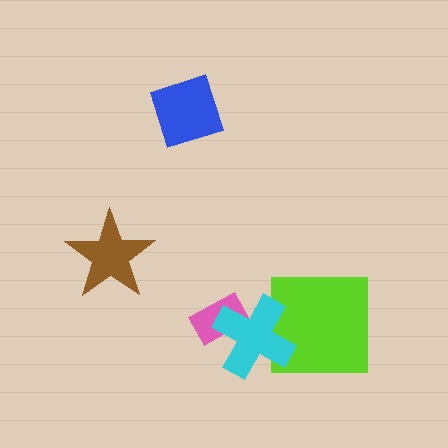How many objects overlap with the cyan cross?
2 objects overlap with the cyan cross.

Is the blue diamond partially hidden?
No, no other shape covers it.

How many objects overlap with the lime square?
1 object overlaps with the lime square.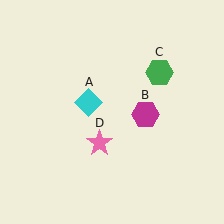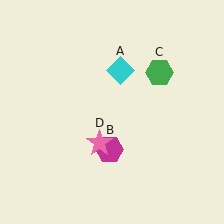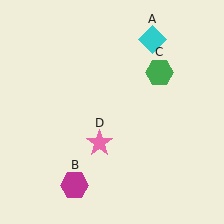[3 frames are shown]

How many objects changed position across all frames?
2 objects changed position: cyan diamond (object A), magenta hexagon (object B).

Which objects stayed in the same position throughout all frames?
Green hexagon (object C) and pink star (object D) remained stationary.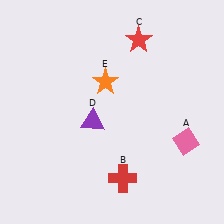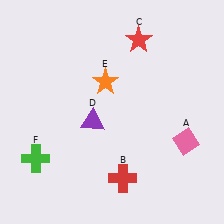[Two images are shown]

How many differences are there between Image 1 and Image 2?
There is 1 difference between the two images.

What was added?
A green cross (F) was added in Image 2.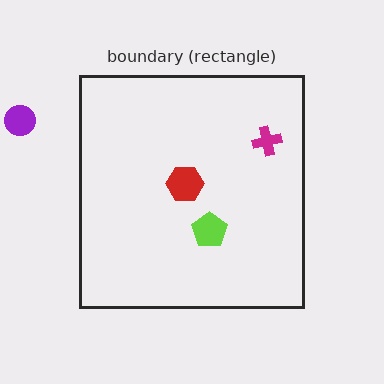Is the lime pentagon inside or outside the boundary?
Inside.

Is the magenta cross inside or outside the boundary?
Inside.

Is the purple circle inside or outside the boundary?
Outside.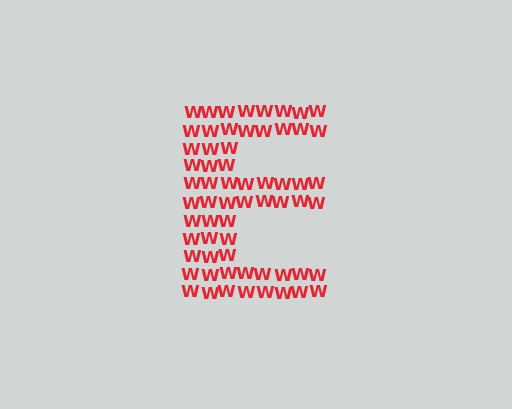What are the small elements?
The small elements are letter W's.